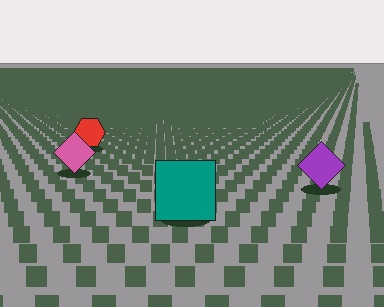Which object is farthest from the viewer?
The red hexagon is farthest from the viewer. It appears smaller and the ground texture around it is denser.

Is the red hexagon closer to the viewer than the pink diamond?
No. The pink diamond is closer — you can tell from the texture gradient: the ground texture is coarser near it.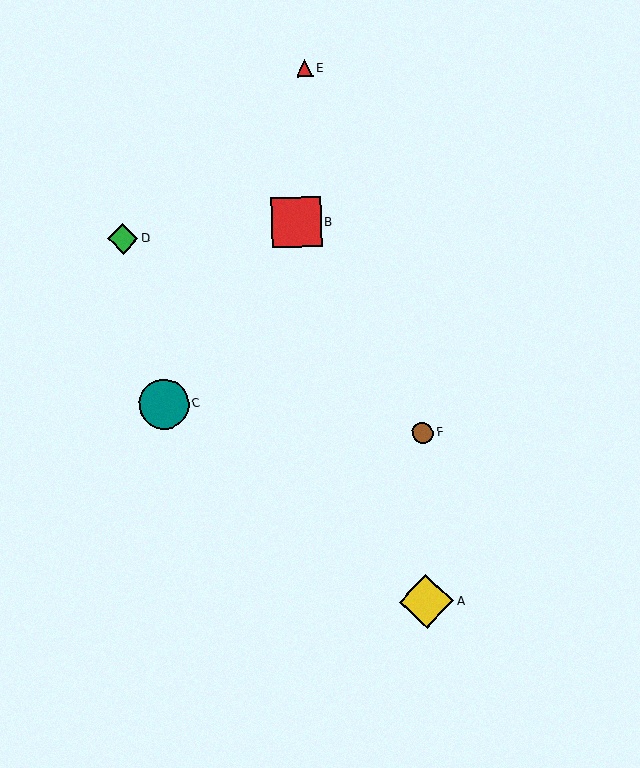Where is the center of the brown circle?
The center of the brown circle is at (423, 433).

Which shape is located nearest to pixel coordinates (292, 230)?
The red square (labeled B) at (297, 222) is nearest to that location.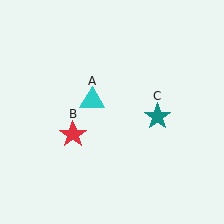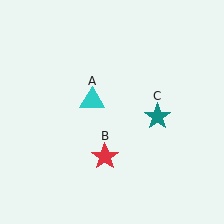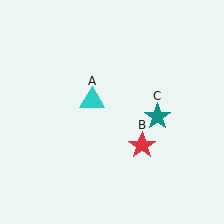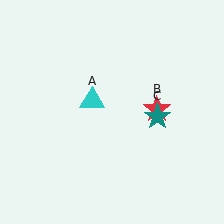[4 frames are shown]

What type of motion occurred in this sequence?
The red star (object B) rotated counterclockwise around the center of the scene.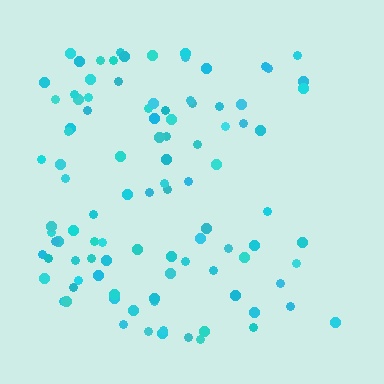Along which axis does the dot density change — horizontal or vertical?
Horizontal.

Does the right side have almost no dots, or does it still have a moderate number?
Still a moderate number, just noticeably fewer than the left.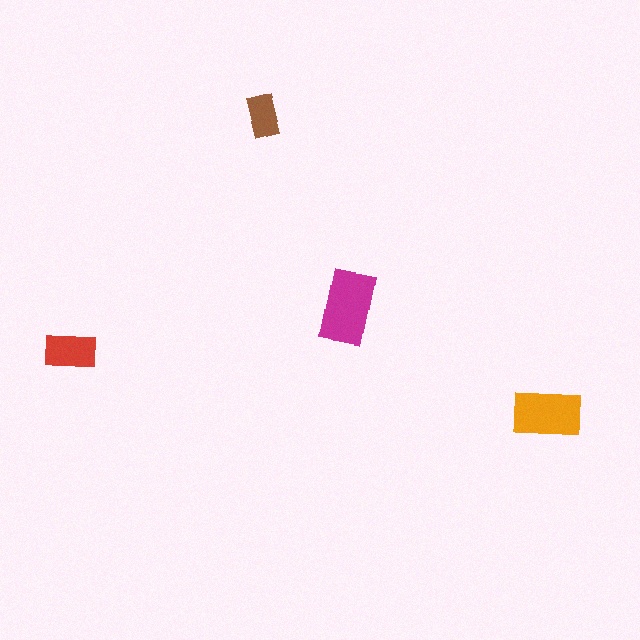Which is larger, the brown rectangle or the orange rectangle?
The orange one.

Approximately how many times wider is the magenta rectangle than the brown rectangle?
About 1.5 times wider.